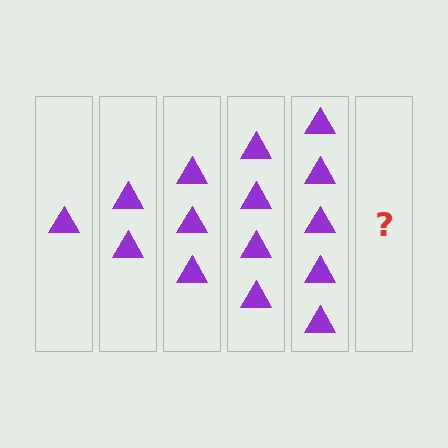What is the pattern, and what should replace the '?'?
The pattern is that each step adds one more triangle. The '?' should be 6 triangles.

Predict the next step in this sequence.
The next step is 6 triangles.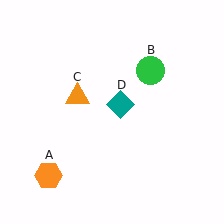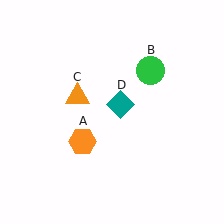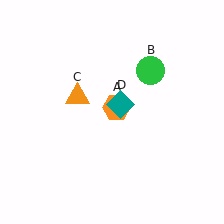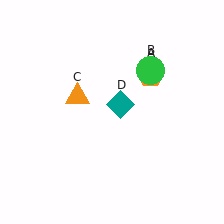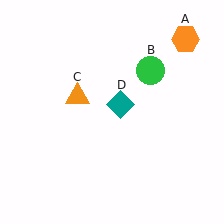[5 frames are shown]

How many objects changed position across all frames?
1 object changed position: orange hexagon (object A).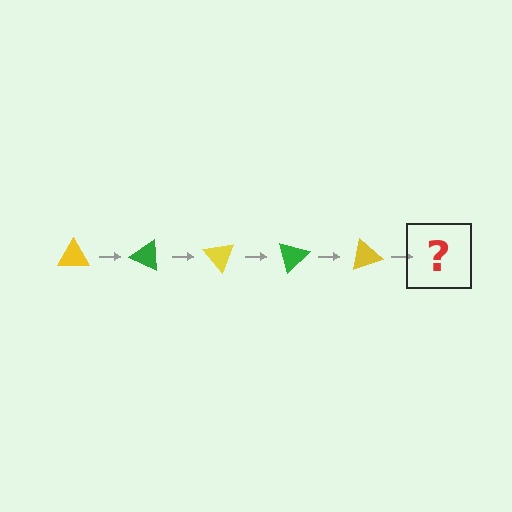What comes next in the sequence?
The next element should be a green triangle, rotated 125 degrees from the start.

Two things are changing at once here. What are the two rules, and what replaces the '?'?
The two rules are that it rotates 25 degrees each step and the color cycles through yellow and green. The '?' should be a green triangle, rotated 125 degrees from the start.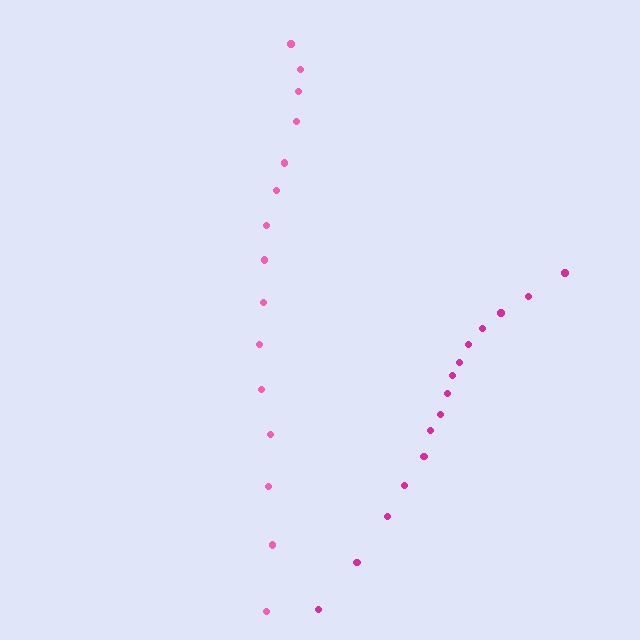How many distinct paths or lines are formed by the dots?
There are 2 distinct paths.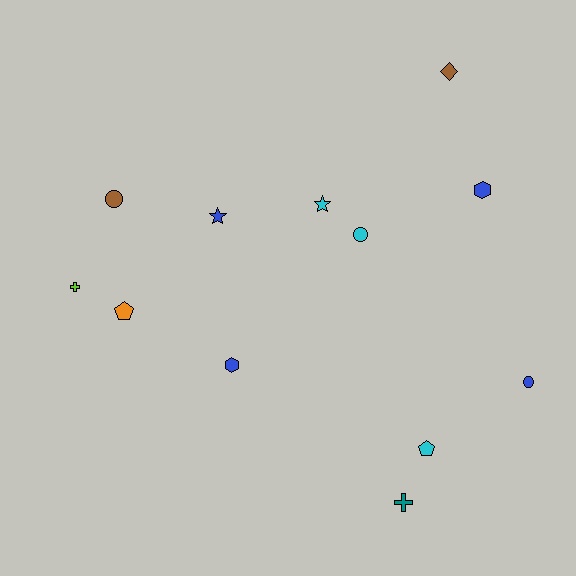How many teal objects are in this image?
There is 1 teal object.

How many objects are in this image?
There are 12 objects.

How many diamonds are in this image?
There is 1 diamond.